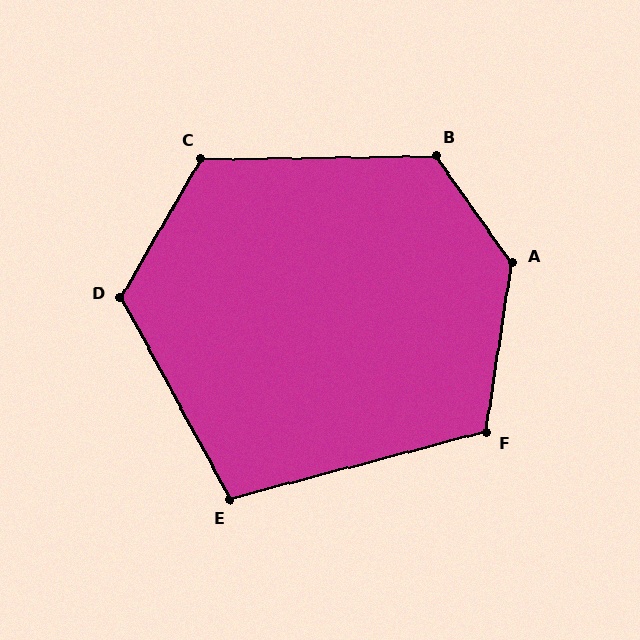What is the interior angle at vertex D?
Approximately 122 degrees (obtuse).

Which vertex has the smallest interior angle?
E, at approximately 104 degrees.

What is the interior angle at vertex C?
Approximately 121 degrees (obtuse).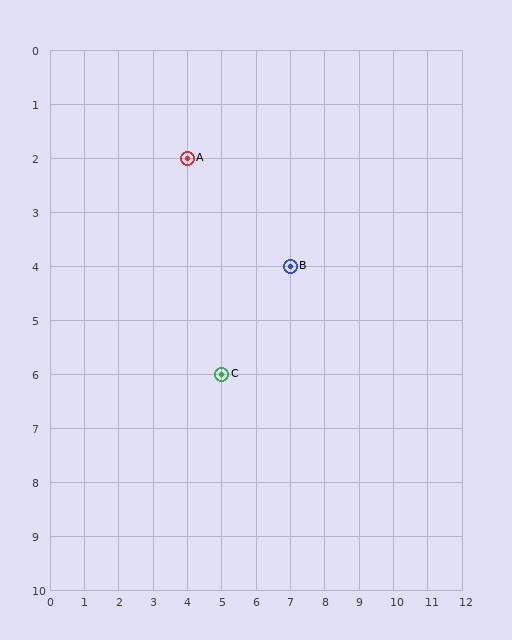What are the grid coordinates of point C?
Point C is at grid coordinates (5, 6).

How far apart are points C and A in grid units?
Points C and A are 1 column and 4 rows apart (about 4.1 grid units diagonally).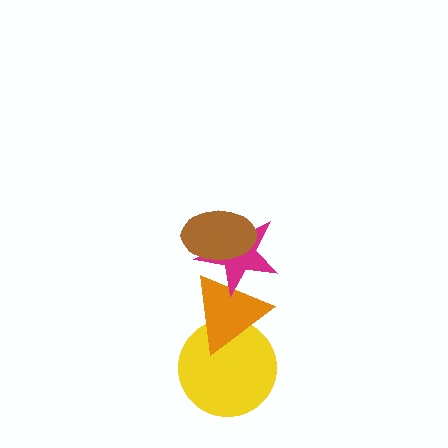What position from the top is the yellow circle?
The yellow circle is 4th from the top.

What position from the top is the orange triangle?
The orange triangle is 3rd from the top.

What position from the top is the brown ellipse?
The brown ellipse is 1st from the top.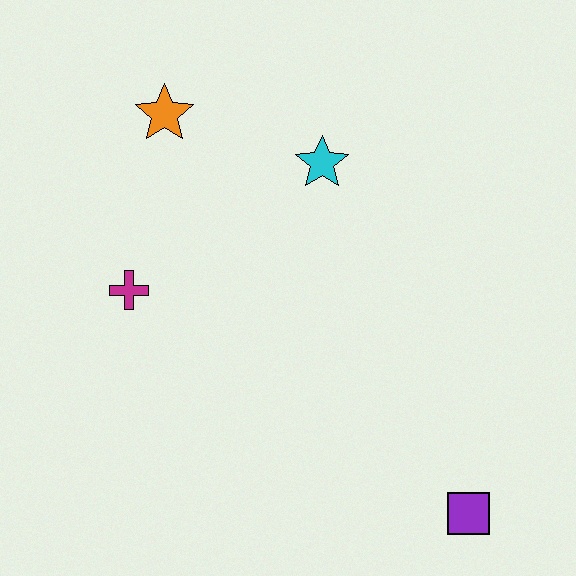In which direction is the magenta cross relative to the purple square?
The magenta cross is to the left of the purple square.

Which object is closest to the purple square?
The cyan star is closest to the purple square.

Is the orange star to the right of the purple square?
No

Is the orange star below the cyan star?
No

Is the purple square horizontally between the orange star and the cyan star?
No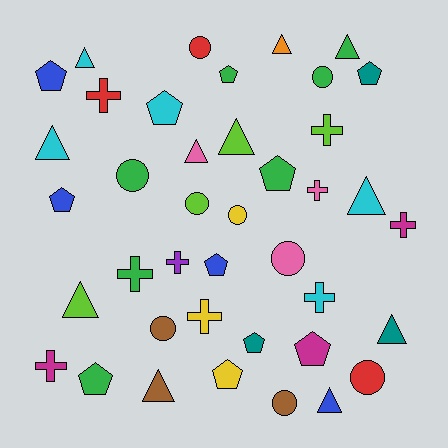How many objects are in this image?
There are 40 objects.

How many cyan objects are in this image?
There are 5 cyan objects.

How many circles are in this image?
There are 9 circles.